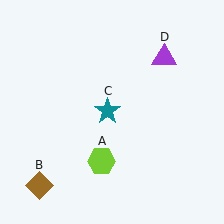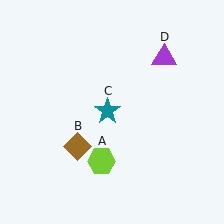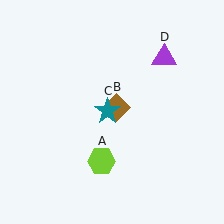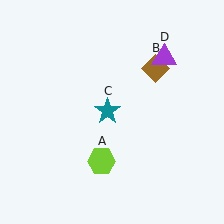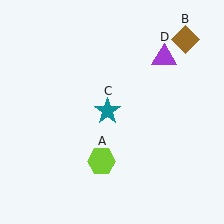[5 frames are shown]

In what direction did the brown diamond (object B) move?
The brown diamond (object B) moved up and to the right.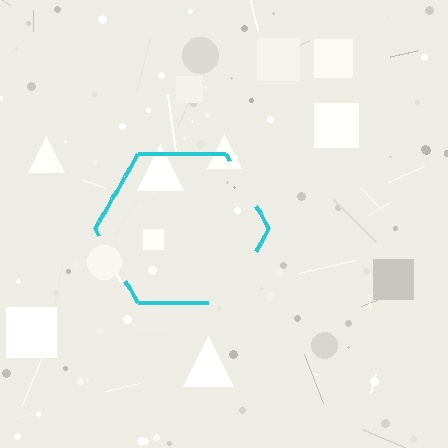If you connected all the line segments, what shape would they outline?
They would outline a hexagon.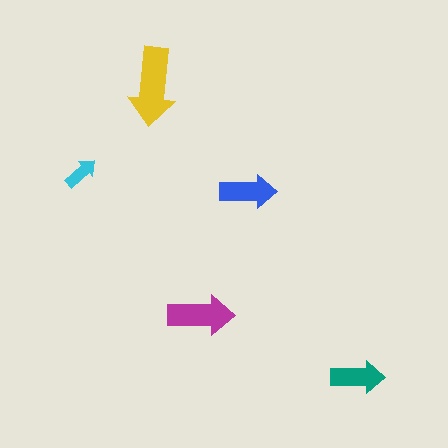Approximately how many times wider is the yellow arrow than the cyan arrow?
About 2 times wider.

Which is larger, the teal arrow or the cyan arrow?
The teal one.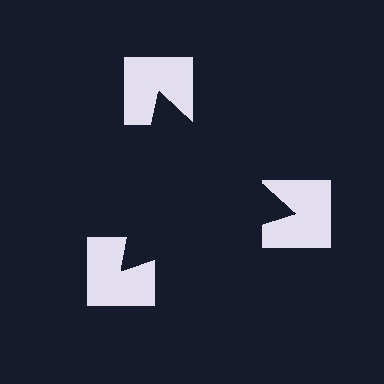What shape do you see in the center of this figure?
An illusory triangle — its edges are inferred from the aligned wedge cuts in the notched squares, not physically drawn.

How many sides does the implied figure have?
3 sides.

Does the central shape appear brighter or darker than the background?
It typically appears slightly darker than the background, even though no actual brightness change is drawn.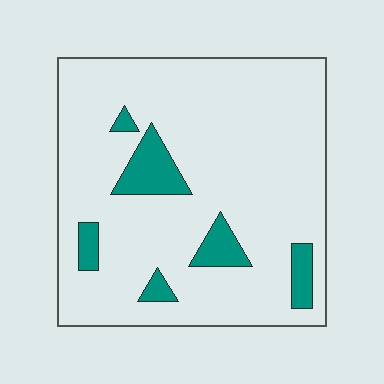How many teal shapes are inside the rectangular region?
6.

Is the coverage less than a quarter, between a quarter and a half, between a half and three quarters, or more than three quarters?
Less than a quarter.